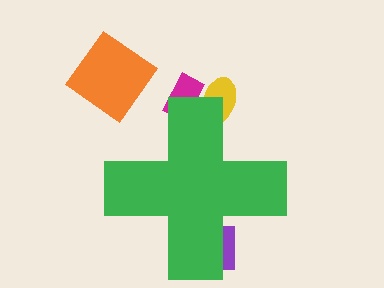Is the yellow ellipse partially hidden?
Yes, the yellow ellipse is partially hidden behind the green cross.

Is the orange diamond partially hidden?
No, the orange diamond is fully visible.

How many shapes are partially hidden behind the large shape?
3 shapes are partially hidden.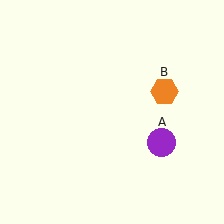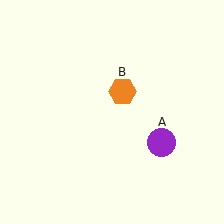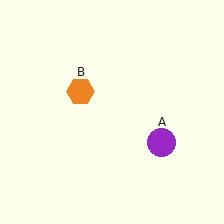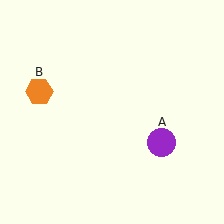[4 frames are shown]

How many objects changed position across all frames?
1 object changed position: orange hexagon (object B).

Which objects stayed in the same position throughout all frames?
Purple circle (object A) remained stationary.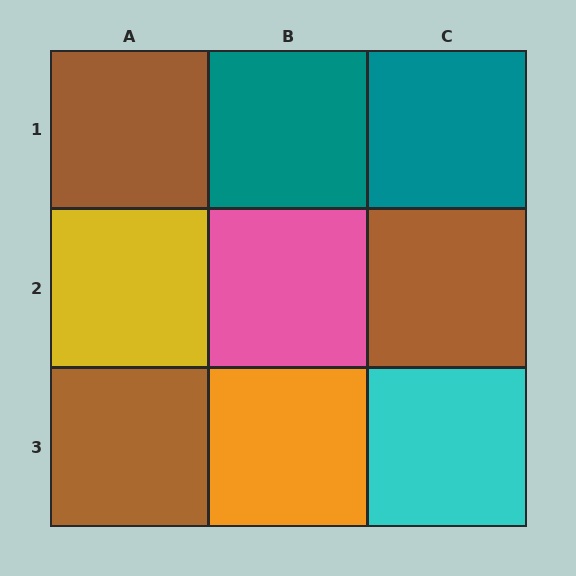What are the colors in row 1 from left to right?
Brown, teal, teal.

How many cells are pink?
1 cell is pink.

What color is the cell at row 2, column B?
Pink.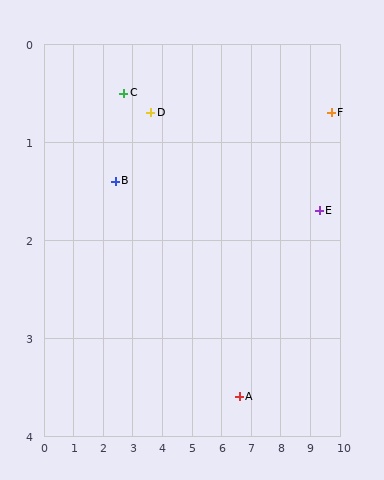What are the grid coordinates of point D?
Point D is at approximately (3.6, 0.7).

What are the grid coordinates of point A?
Point A is at approximately (6.6, 3.6).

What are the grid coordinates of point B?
Point B is at approximately (2.4, 1.4).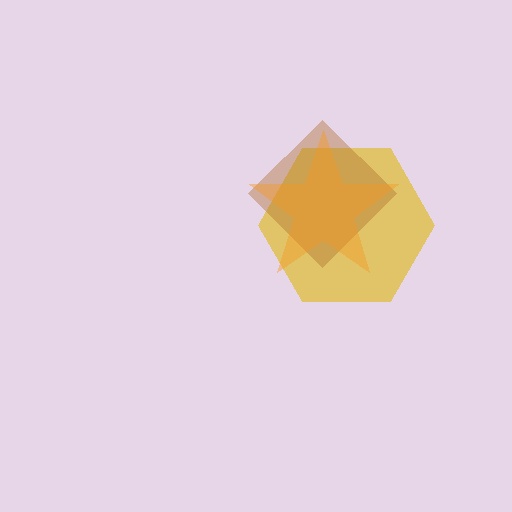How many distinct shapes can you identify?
There are 3 distinct shapes: a yellow hexagon, a brown diamond, an orange star.